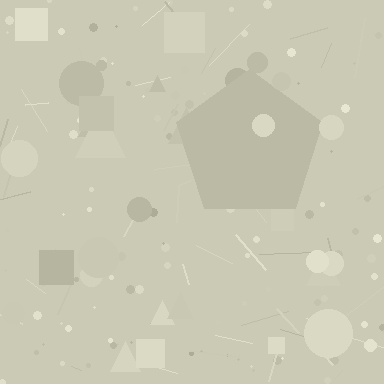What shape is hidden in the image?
A pentagon is hidden in the image.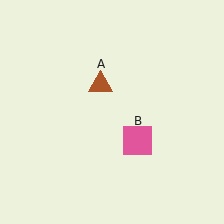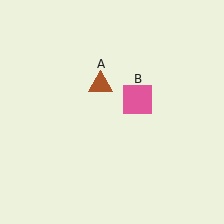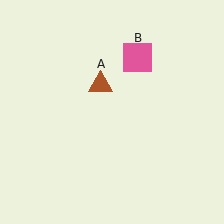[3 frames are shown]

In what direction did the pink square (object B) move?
The pink square (object B) moved up.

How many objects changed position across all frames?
1 object changed position: pink square (object B).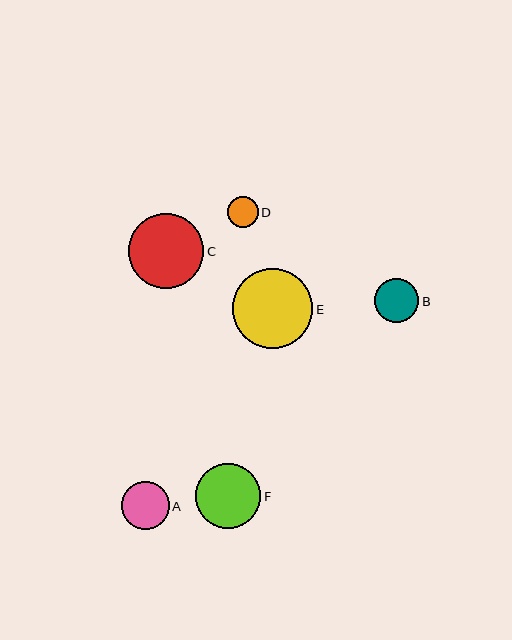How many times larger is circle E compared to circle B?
Circle E is approximately 1.8 times the size of circle B.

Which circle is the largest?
Circle E is the largest with a size of approximately 81 pixels.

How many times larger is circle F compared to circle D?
Circle F is approximately 2.1 times the size of circle D.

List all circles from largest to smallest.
From largest to smallest: E, C, F, A, B, D.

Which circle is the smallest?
Circle D is the smallest with a size of approximately 31 pixels.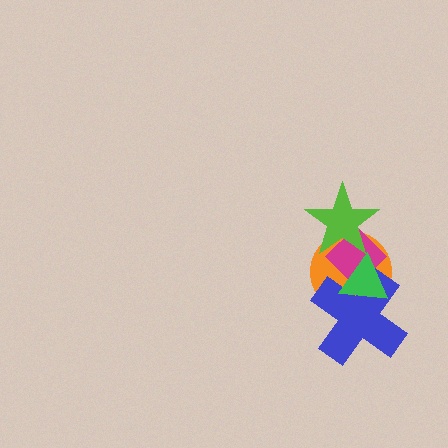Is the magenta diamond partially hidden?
Yes, it is partially covered by another shape.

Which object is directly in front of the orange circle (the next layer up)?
The blue cross is directly in front of the orange circle.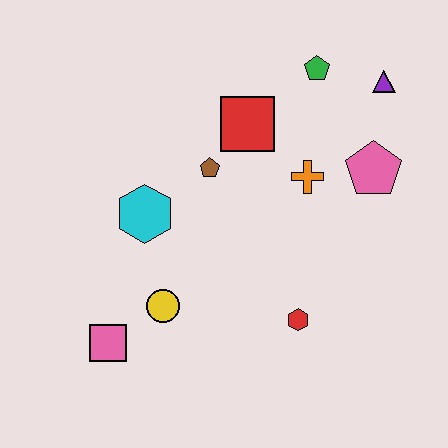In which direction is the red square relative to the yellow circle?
The red square is above the yellow circle.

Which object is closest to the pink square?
The yellow circle is closest to the pink square.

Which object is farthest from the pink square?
The purple triangle is farthest from the pink square.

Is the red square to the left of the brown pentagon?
No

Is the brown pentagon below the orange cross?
No